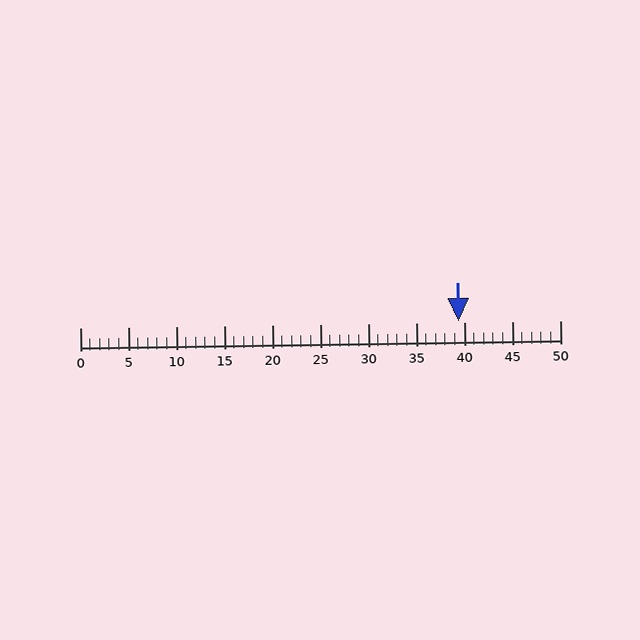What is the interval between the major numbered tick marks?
The major tick marks are spaced 5 units apart.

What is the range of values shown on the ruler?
The ruler shows values from 0 to 50.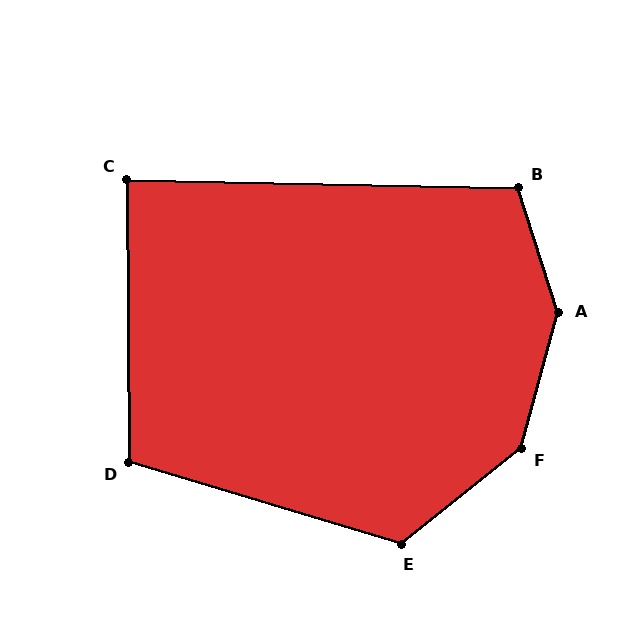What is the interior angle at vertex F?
Approximately 144 degrees (obtuse).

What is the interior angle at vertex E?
Approximately 125 degrees (obtuse).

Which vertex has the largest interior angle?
A, at approximately 147 degrees.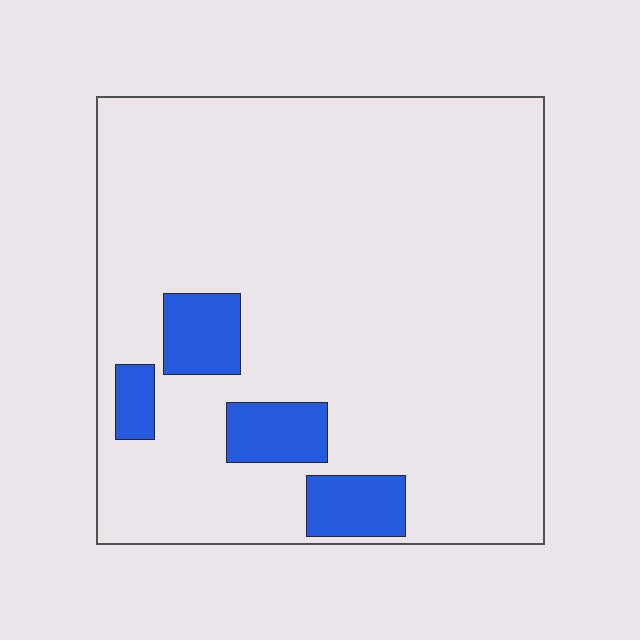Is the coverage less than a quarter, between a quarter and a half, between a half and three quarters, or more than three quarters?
Less than a quarter.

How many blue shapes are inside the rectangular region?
4.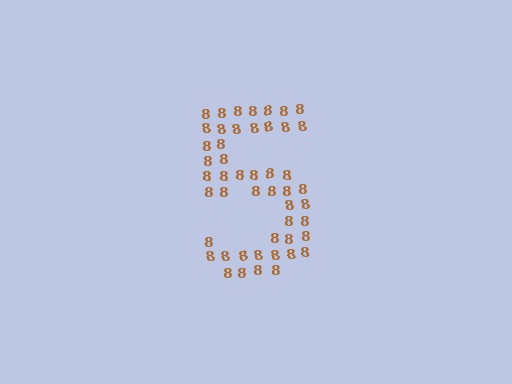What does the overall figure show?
The overall figure shows the digit 5.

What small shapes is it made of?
It is made of small digit 8's.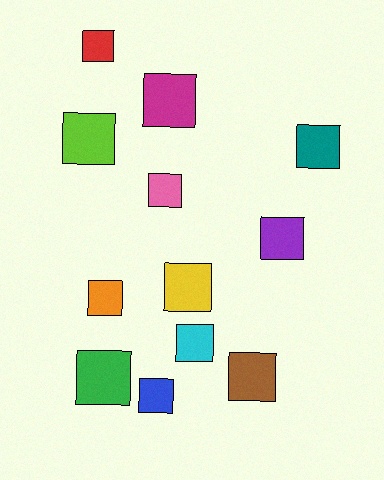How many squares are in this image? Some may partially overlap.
There are 12 squares.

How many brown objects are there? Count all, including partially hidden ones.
There is 1 brown object.